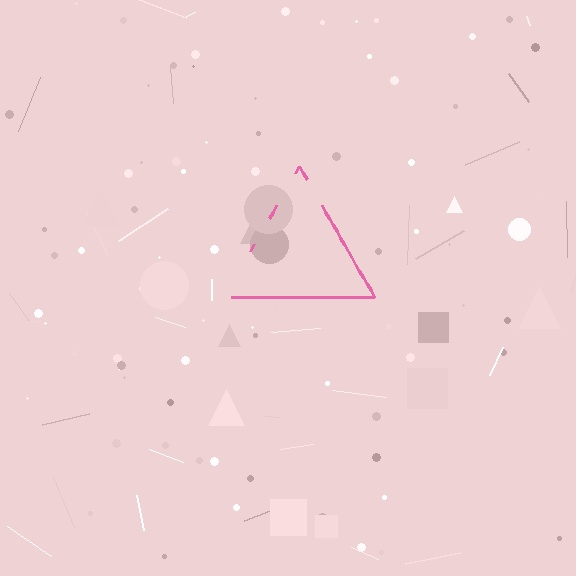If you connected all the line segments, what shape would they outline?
They would outline a triangle.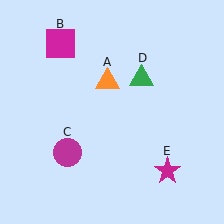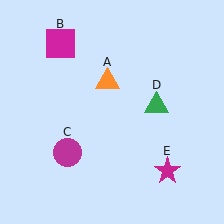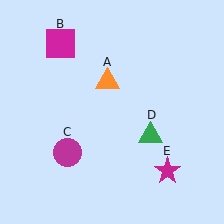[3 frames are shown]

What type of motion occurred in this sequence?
The green triangle (object D) rotated clockwise around the center of the scene.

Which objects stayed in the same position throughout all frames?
Orange triangle (object A) and magenta square (object B) and magenta circle (object C) and magenta star (object E) remained stationary.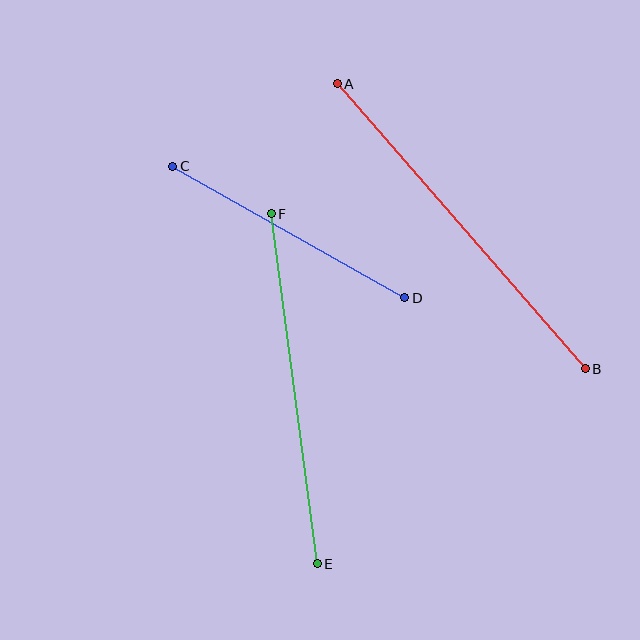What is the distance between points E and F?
The distance is approximately 353 pixels.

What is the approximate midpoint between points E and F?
The midpoint is at approximately (294, 389) pixels.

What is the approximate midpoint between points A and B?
The midpoint is at approximately (461, 226) pixels.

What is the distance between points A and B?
The distance is approximately 378 pixels.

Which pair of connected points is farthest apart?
Points A and B are farthest apart.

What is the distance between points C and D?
The distance is approximately 267 pixels.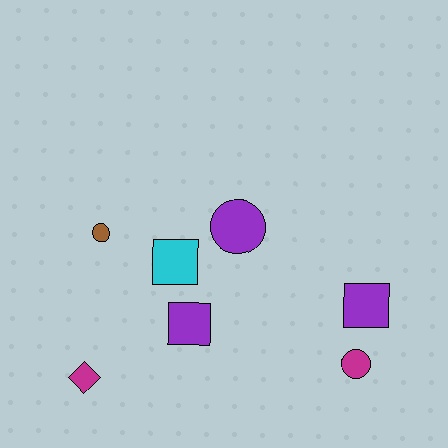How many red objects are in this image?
There are no red objects.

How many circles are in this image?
There are 3 circles.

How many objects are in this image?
There are 7 objects.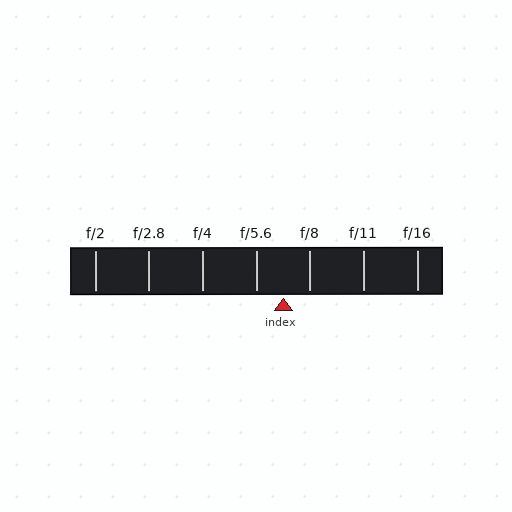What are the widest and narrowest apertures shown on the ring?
The widest aperture shown is f/2 and the narrowest is f/16.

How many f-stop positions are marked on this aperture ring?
There are 7 f-stop positions marked.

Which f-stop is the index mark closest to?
The index mark is closest to f/8.